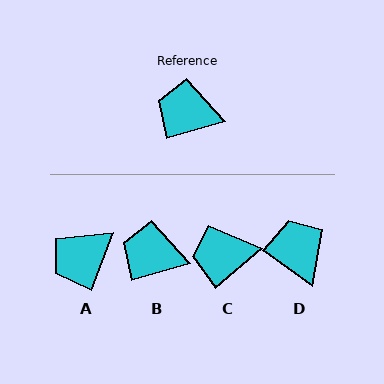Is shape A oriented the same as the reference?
No, it is off by about 53 degrees.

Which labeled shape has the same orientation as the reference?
B.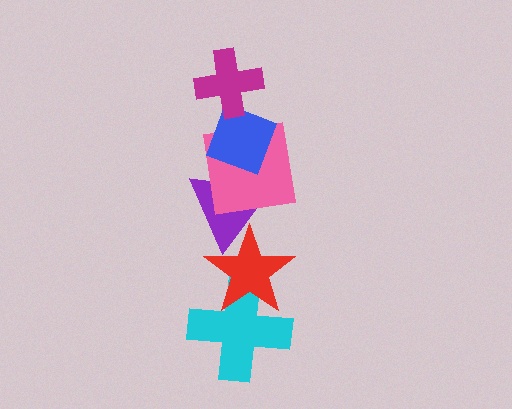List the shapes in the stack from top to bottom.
From top to bottom: the magenta cross, the blue diamond, the pink square, the purple triangle, the red star, the cyan cross.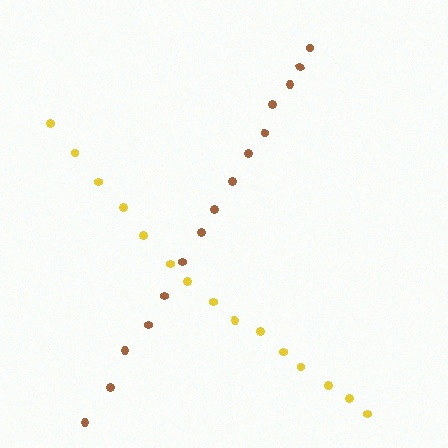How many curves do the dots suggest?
There are 2 distinct paths.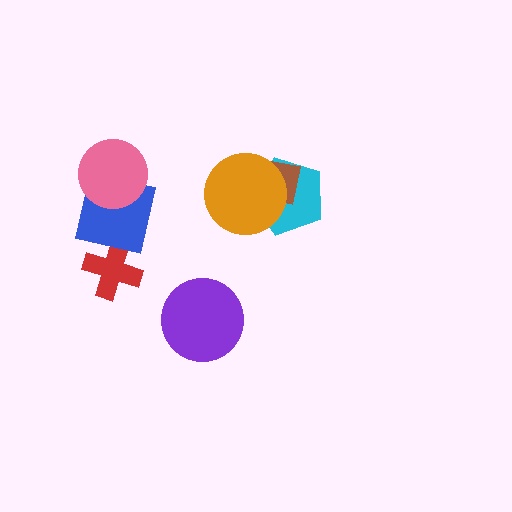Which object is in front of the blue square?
The pink circle is in front of the blue square.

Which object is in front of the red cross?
The blue square is in front of the red cross.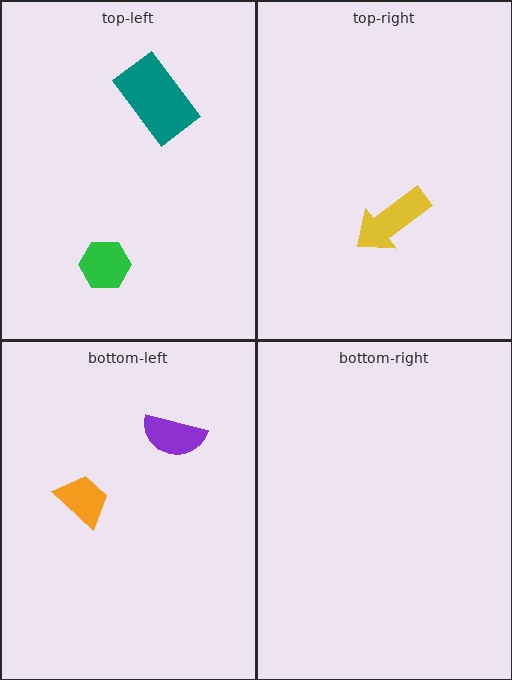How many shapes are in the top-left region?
2.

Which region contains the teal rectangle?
The top-left region.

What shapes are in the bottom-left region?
The purple semicircle, the orange trapezoid.